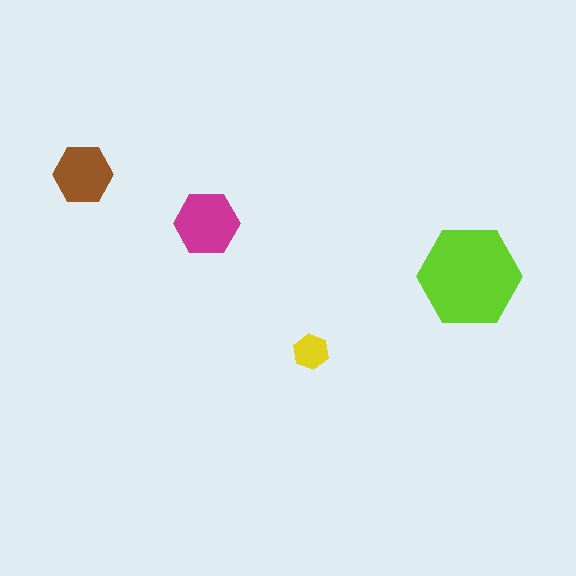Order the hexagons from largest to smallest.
the lime one, the magenta one, the brown one, the yellow one.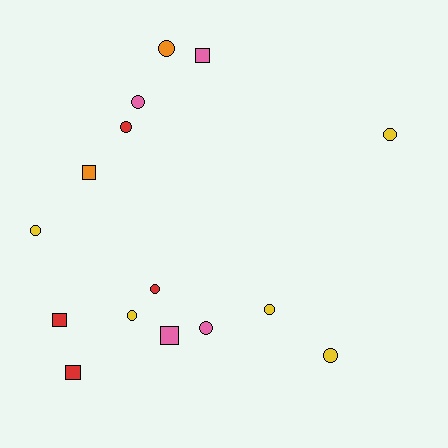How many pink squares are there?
There are 2 pink squares.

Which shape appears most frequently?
Circle, with 10 objects.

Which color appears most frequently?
Yellow, with 5 objects.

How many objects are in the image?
There are 15 objects.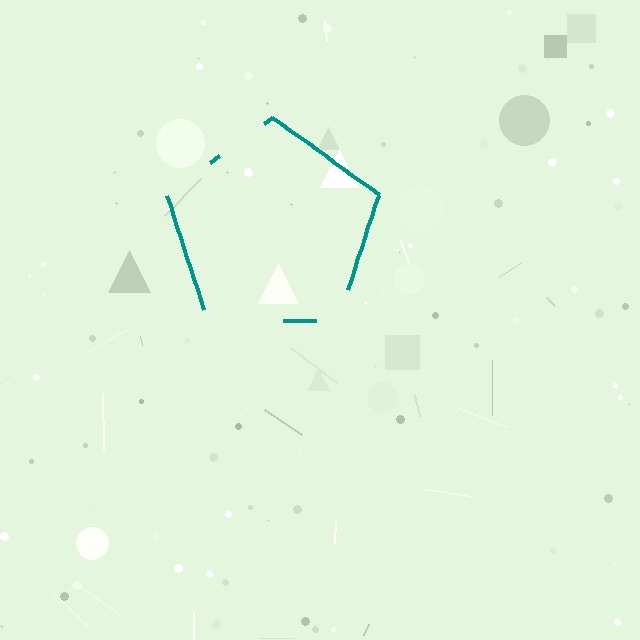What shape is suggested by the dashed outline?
The dashed outline suggests a pentagon.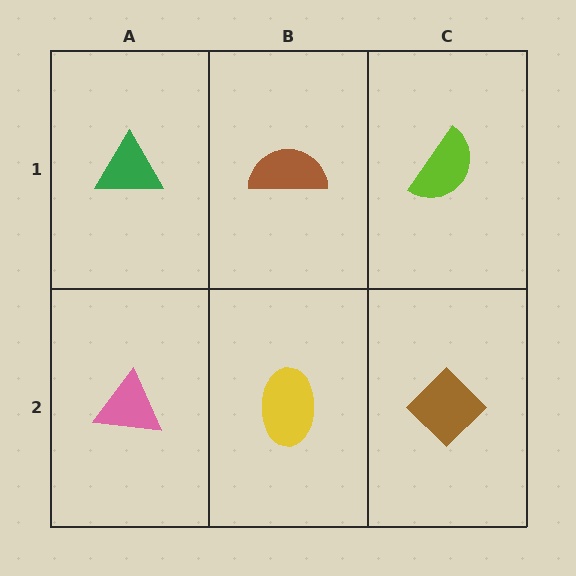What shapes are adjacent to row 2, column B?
A brown semicircle (row 1, column B), a pink triangle (row 2, column A), a brown diamond (row 2, column C).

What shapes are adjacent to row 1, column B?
A yellow ellipse (row 2, column B), a green triangle (row 1, column A), a lime semicircle (row 1, column C).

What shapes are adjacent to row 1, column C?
A brown diamond (row 2, column C), a brown semicircle (row 1, column B).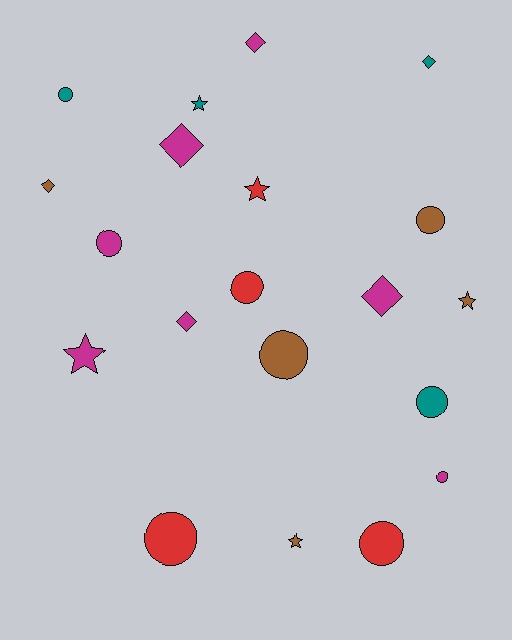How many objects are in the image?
There are 20 objects.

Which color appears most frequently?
Magenta, with 7 objects.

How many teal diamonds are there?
There is 1 teal diamond.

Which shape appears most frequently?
Circle, with 9 objects.